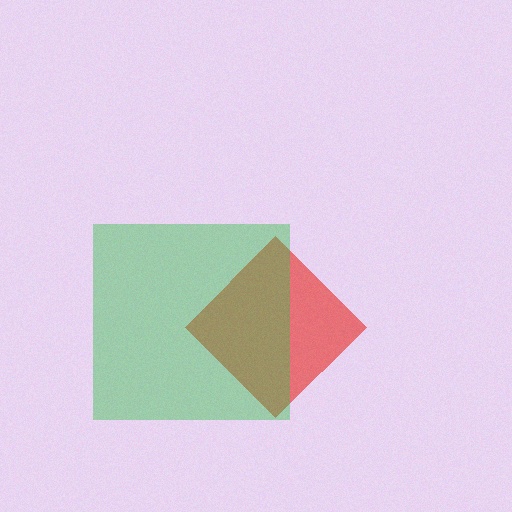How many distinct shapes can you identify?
There are 2 distinct shapes: a red diamond, a green square.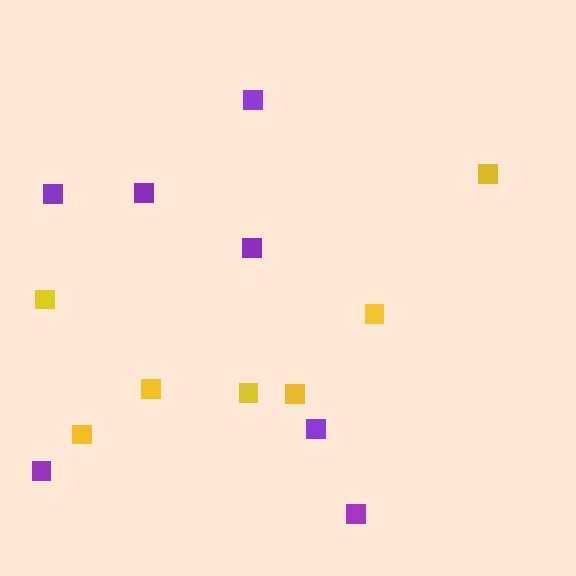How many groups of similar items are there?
There are 2 groups: one group of yellow squares (7) and one group of purple squares (7).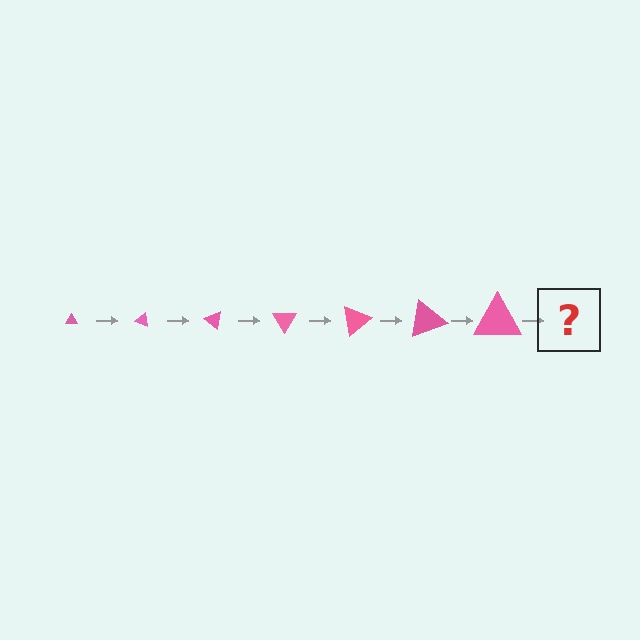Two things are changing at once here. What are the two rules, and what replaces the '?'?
The two rules are that the triangle grows larger each step and it rotates 20 degrees each step. The '?' should be a triangle, larger than the previous one and rotated 140 degrees from the start.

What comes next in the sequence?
The next element should be a triangle, larger than the previous one and rotated 140 degrees from the start.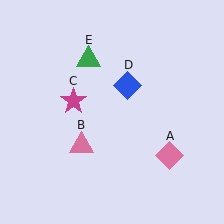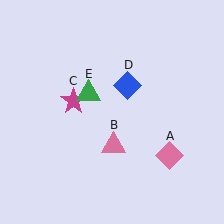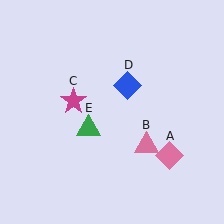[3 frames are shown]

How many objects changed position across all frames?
2 objects changed position: pink triangle (object B), green triangle (object E).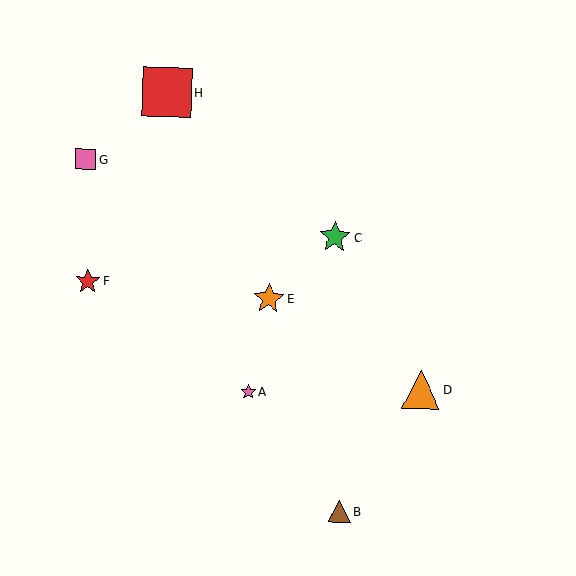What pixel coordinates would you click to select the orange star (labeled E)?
Click at (269, 299) to select the orange star E.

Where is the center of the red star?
The center of the red star is at (88, 281).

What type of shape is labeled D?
Shape D is an orange triangle.